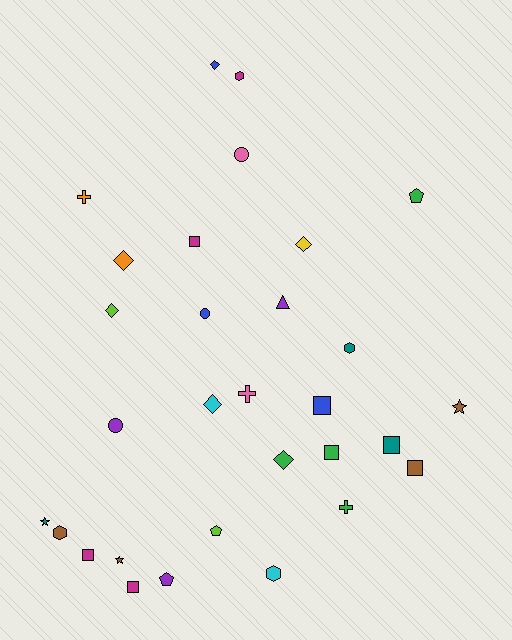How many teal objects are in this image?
There are 3 teal objects.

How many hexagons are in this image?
There are 4 hexagons.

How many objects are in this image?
There are 30 objects.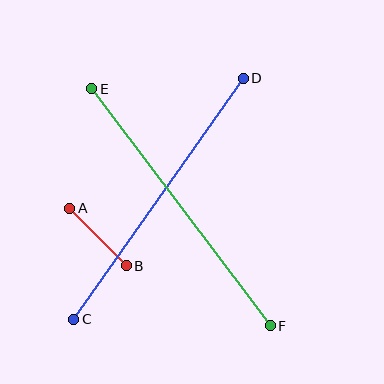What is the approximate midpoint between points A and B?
The midpoint is at approximately (98, 237) pixels.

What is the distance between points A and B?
The distance is approximately 81 pixels.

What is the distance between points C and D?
The distance is approximately 295 pixels.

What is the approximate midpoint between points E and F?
The midpoint is at approximately (181, 207) pixels.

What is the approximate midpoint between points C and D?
The midpoint is at approximately (158, 199) pixels.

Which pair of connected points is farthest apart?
Points E and F are farthest apart.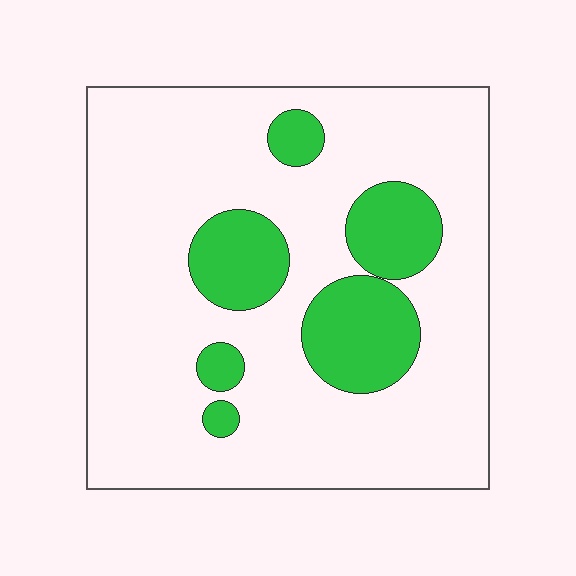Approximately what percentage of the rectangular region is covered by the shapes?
Approximately 20%.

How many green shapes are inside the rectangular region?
6.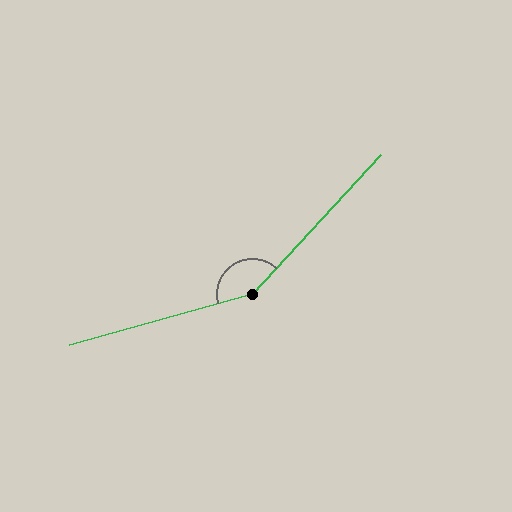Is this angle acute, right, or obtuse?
It is obtuse.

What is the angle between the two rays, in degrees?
Approximately 148 degrees.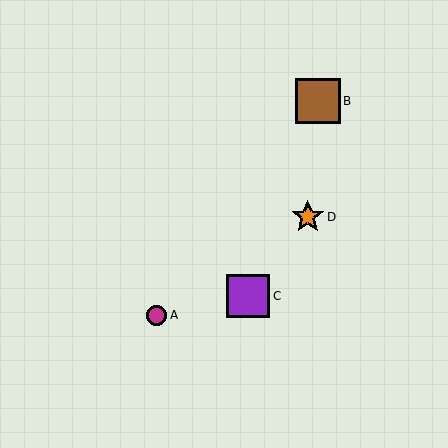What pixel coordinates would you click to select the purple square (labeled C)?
Click at (248, 296) to select the purple square C.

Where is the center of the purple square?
The center of the purple square is at (248, 296).